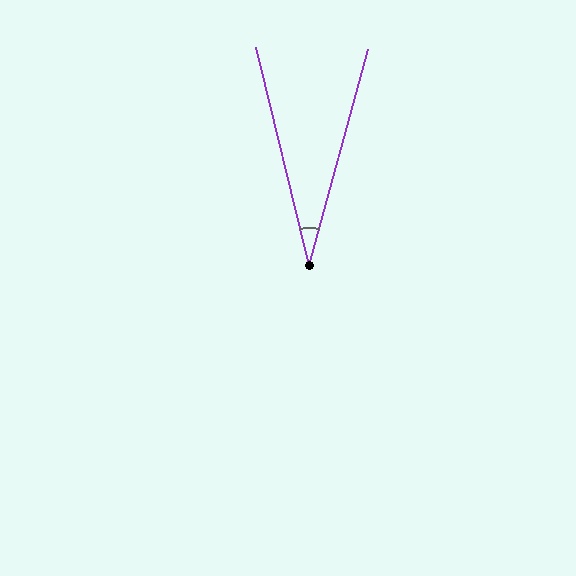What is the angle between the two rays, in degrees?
Approximately 29 degrees.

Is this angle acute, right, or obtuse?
It is acute.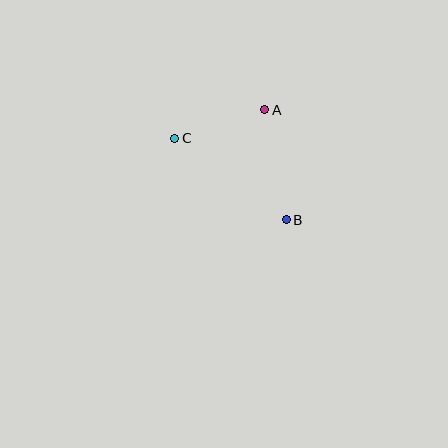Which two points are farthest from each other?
Points B and C are farthest from each other.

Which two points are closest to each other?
Points A and C are closest to each other.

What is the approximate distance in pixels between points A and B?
The distance between A and B is approximately 112 pixels.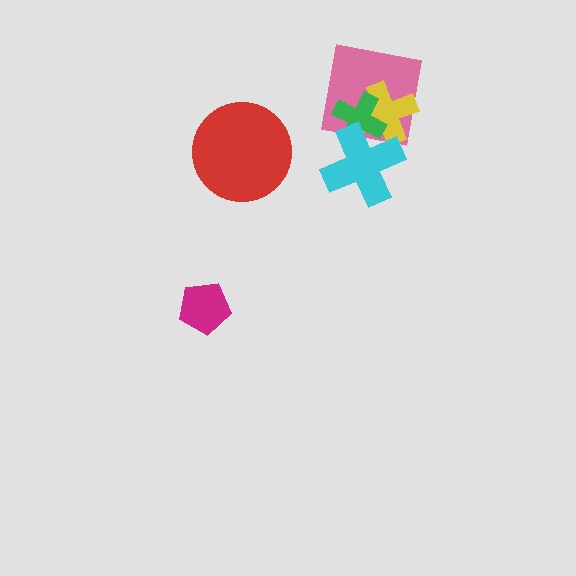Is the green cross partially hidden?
Yes, it is partially covered by another shape.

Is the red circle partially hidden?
No, no other shape covers it.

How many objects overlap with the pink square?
3 objects overlap with the pink square.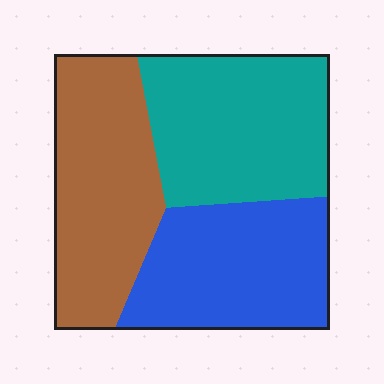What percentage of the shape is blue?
Blue takes up between a sixth and a third of the shape.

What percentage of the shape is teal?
Teal covers about 35% of the shape.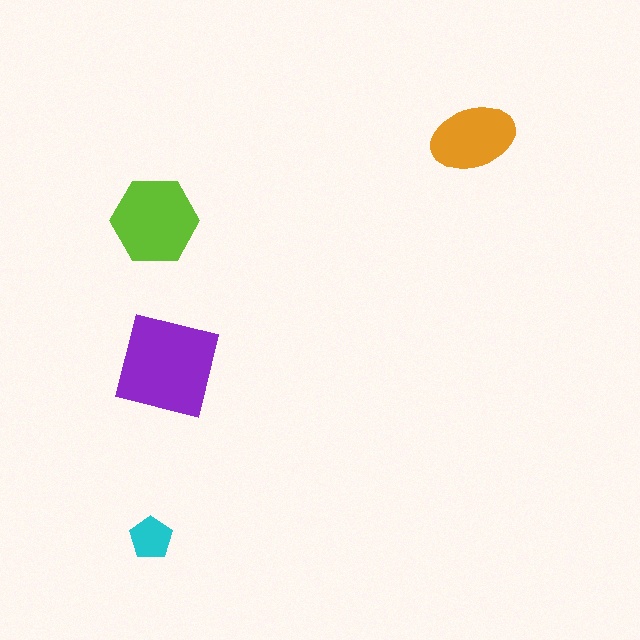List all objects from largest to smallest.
The purple square, the lime hexagon, the orange ellipse, the cyan pentagon.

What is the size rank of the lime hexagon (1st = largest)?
2nd.